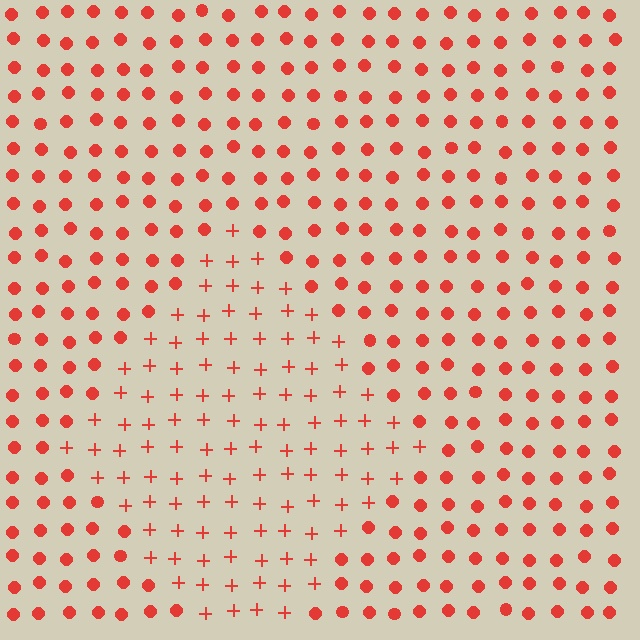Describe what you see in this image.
The image is filled with small red elements arranged in a uniform grid. A diamond-shaped region contains plus signs, while the surrounding area contains circles. The boundary is defined purely by the change in element shape.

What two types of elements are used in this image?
The image uses plus signs inside the diamond region and circles outside it.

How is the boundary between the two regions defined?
The boundary is defined by a change in element shape: plus signs inside vs. circles outside. All elements share the same color and spacing.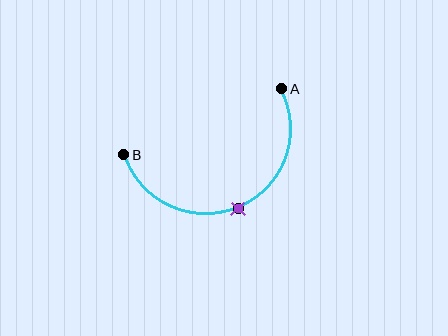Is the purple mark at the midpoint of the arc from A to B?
Yes. The purple mark lies on the arc at equal arc-length from both A and B — it is the arc midpoint.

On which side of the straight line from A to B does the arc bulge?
The arc bulges below the straight line connecting A and B.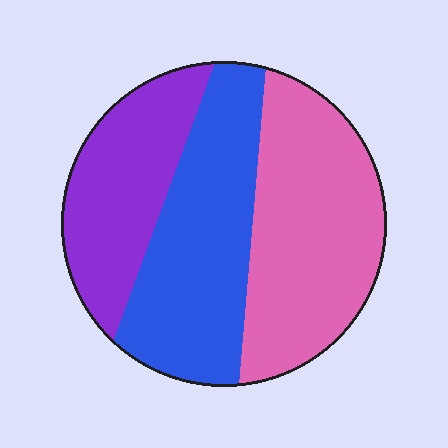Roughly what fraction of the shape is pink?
Pink takes up about two fifths (2/5) of the shape.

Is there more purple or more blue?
Blue.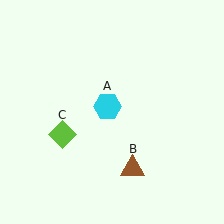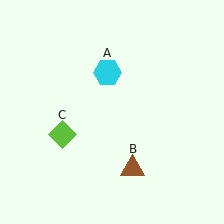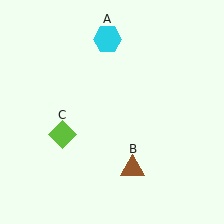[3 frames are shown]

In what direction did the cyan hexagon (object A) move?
The cyan hexagon (object A) moved up.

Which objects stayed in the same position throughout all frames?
Brown triangle (object B) and lime diamond (object C) remained stationary.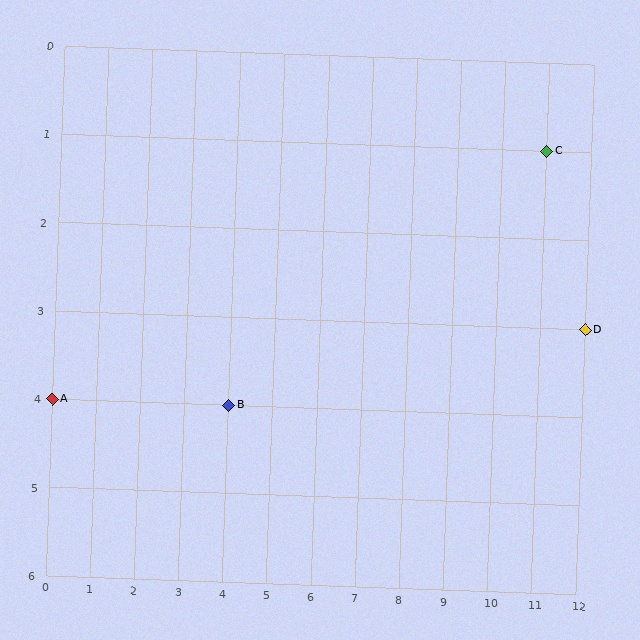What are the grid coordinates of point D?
Point D is at grid coordinates (12, 3).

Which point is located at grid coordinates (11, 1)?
Point C is at (11, 1).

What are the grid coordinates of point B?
Point B is at grid coordinates (4, 4).